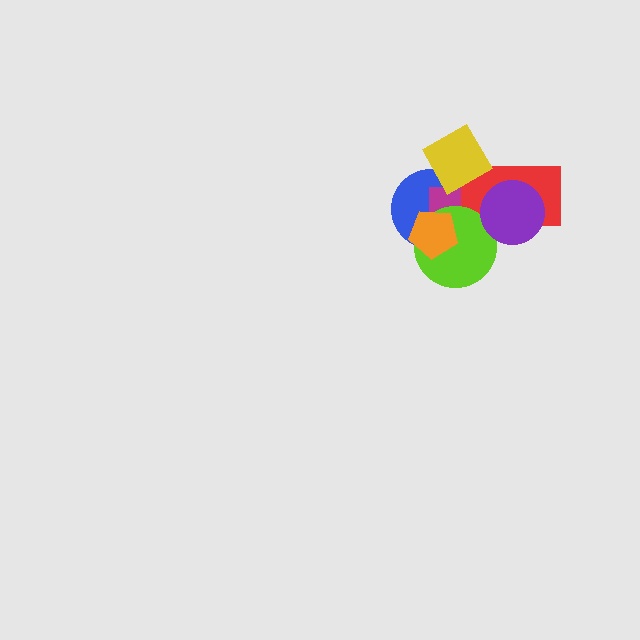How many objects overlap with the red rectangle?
4 objects overlap with the red rectangle.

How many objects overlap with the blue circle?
4 objects overlap with the blue circle.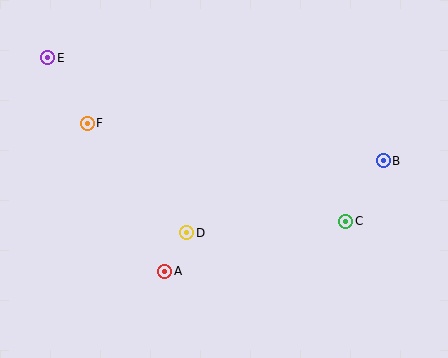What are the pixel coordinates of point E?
Point E is at (48, 58).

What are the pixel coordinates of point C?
Point C is at (346, 221).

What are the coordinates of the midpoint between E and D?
The midpoint between E and D is at (117, 145).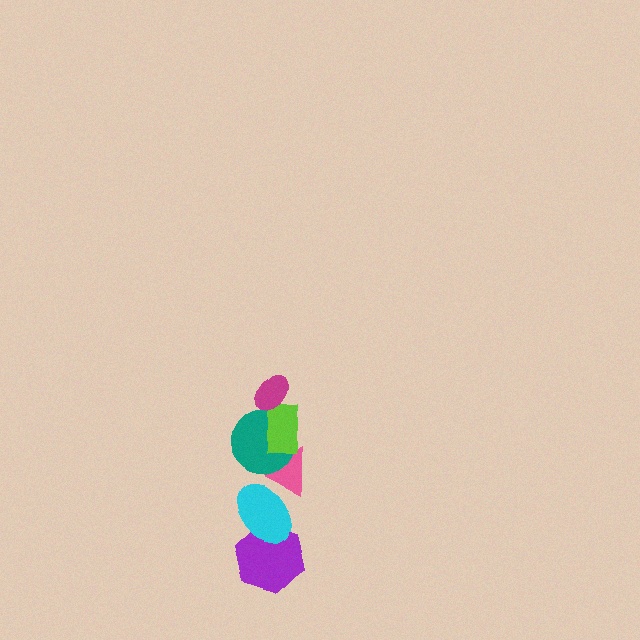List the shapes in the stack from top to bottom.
From top to bottom: the magenta ellipse, the lime rectangle, the teal circle, the pink triangle, the cyan ellipse, the purple hexagon.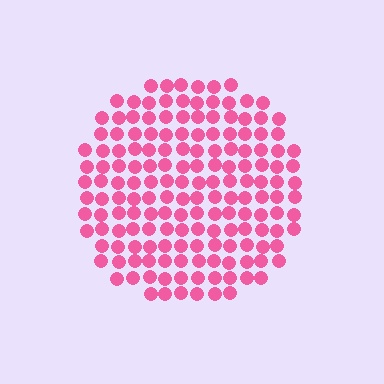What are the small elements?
The small elements are circles.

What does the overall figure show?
The overall figure shows a circle.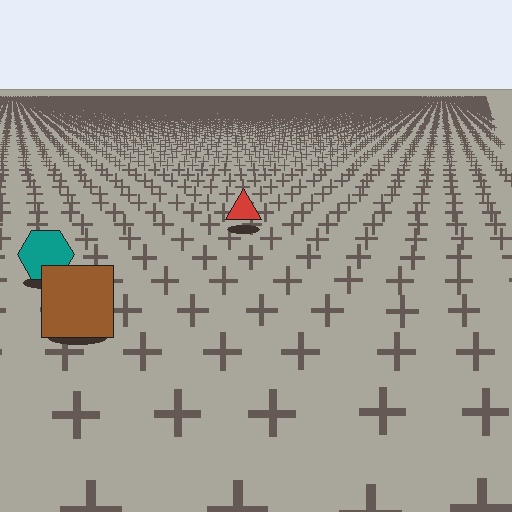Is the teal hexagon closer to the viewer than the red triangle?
Yes. The teal hexagon is closer — you can tell from the texture gradient: the ground texture is coarser near it.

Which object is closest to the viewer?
The brown square is closest. The texture marks near it are larger and more spread out.